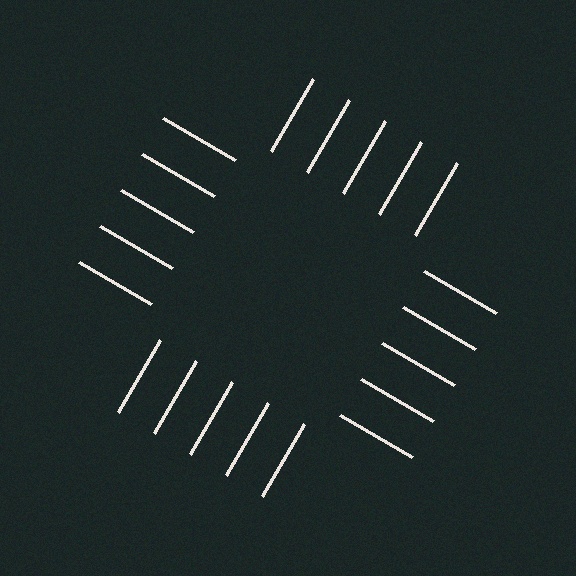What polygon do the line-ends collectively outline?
An illusory square — the line segments terminate on its edges but no continuous stroke is drawn.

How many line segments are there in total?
20 — 5 along each of the 4 edges.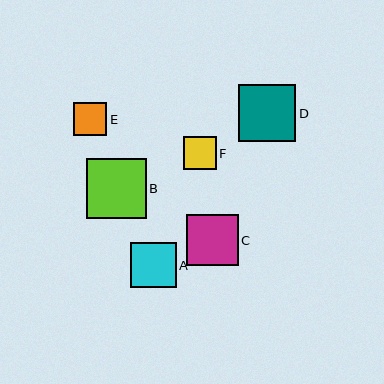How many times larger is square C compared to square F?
Square C is approximately 1.6 times the size of square F.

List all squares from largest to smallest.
From largest to smallest: B, D, C, A, E, F.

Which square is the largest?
Square B is the largest with a size of approximately 60 pixels.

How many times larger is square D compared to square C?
Square D is approximately 1.1 times the size of square C.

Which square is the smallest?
Square F is the smallest with a size of approximately 32 pixels.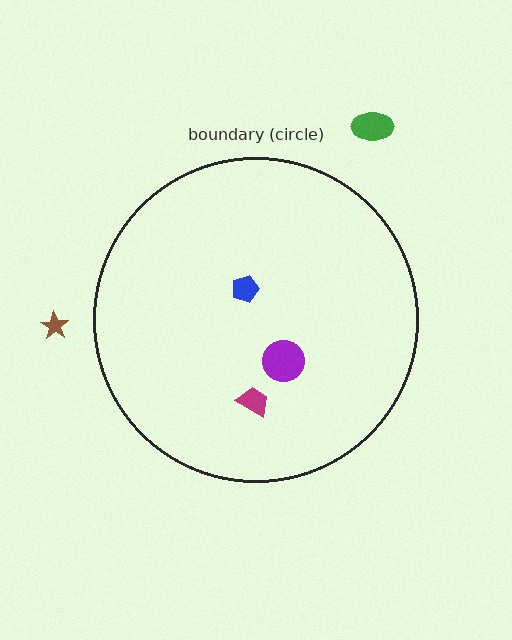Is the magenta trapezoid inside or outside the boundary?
Inside.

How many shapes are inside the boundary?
3 inside, 2 outside.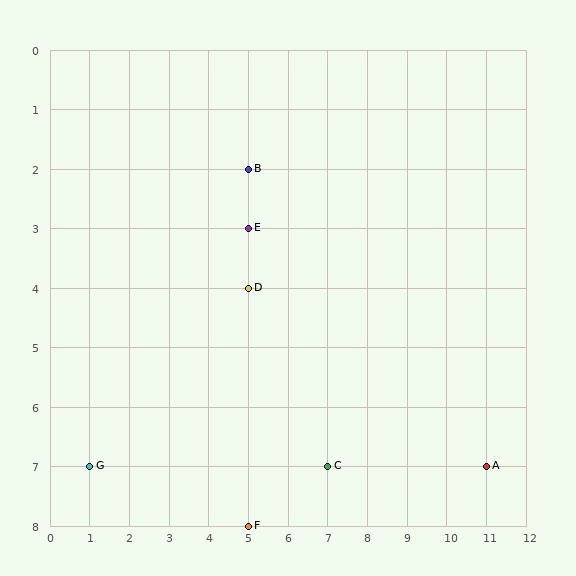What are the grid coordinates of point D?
Point D is at grid coordinates (5, 4).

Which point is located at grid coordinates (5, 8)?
Point F is at (5, 8).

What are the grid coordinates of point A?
Point A is at grid coordinates (11, 7).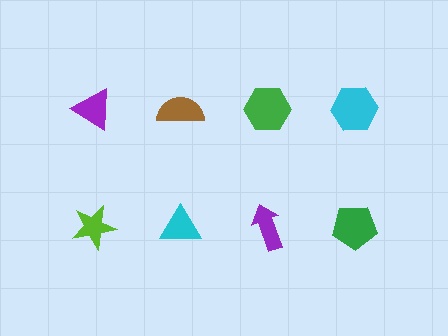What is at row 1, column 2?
A brown semicircle.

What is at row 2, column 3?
A purple arrow.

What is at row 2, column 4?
A green pentagon.